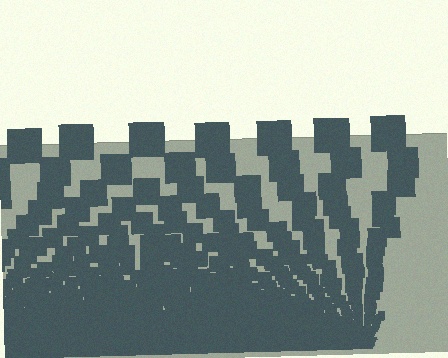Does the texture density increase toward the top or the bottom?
Density increases toward the bottom.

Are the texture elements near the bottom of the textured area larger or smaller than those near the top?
Smaller. The gradient is inverted — elements near the bottom are smaller and denser.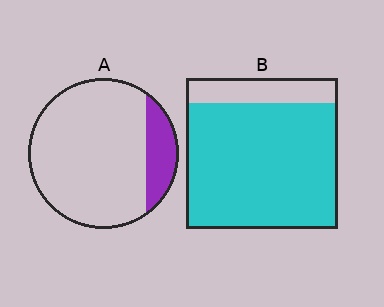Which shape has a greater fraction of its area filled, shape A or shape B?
Shape B.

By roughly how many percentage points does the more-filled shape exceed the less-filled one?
By roughly 65 percentage points (B over A).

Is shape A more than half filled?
No.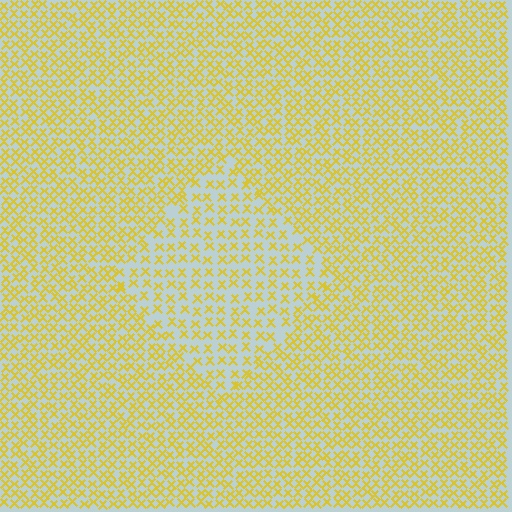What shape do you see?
I see a diamond.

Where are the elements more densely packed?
The elements are more densely packed outside the diamond boundary.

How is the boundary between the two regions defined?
The boundary is defined by a change in element density (approximately 1.7x ratio). All elements are the same color, size, and shape.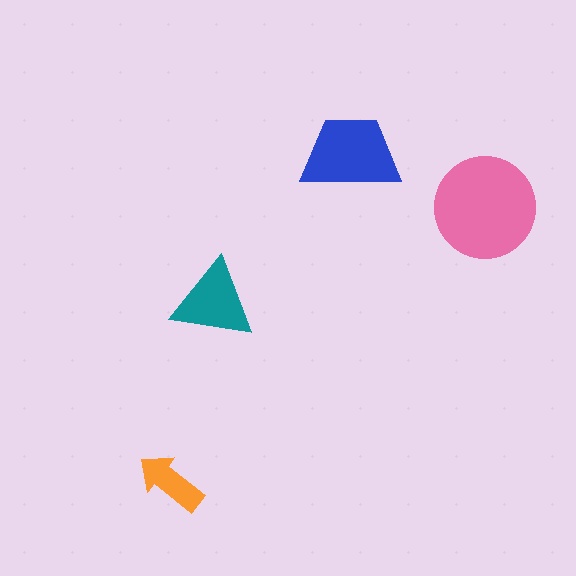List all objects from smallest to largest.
The orange arrow, the teal triangle, the blue trapezoid, the pink circle.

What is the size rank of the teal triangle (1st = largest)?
3rd.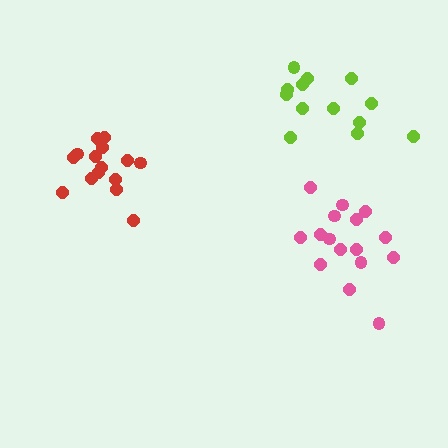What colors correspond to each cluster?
The clusters are colored: red, pink, lime.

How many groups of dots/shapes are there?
There are 3 groups.